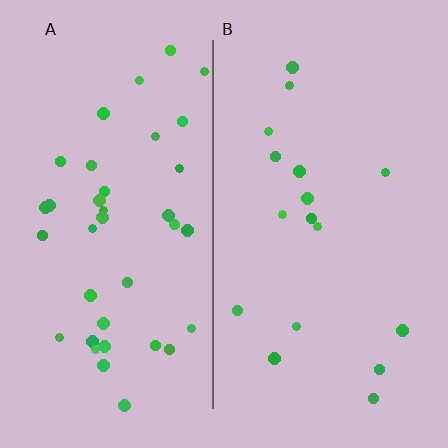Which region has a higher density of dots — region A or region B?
A (the left).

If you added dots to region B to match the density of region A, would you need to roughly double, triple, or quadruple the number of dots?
Approximately double.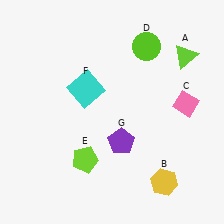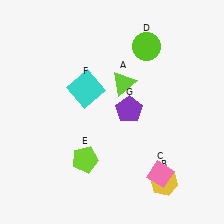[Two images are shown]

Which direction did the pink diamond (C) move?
The pink diamond (C) moved down.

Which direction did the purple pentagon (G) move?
The purple pentagon (G) moved up.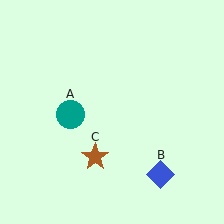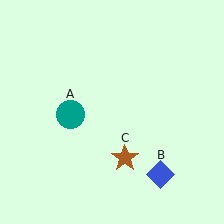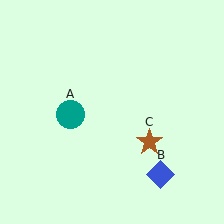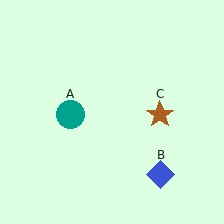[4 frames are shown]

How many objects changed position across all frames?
1 object changed position: brown star (object C).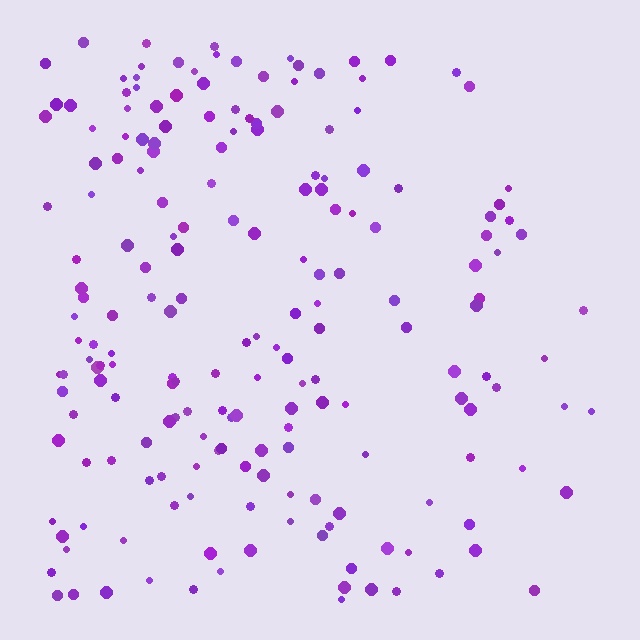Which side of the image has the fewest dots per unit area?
The right.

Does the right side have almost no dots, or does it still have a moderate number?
Still a moderate number, just noticeably fewer than the left.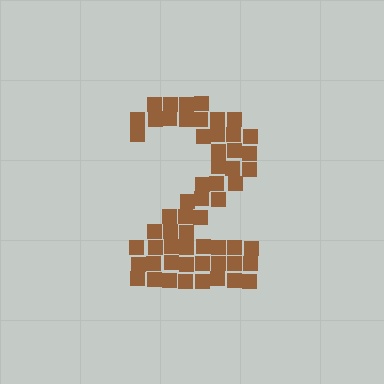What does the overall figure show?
The overall figure shows the digit 2.